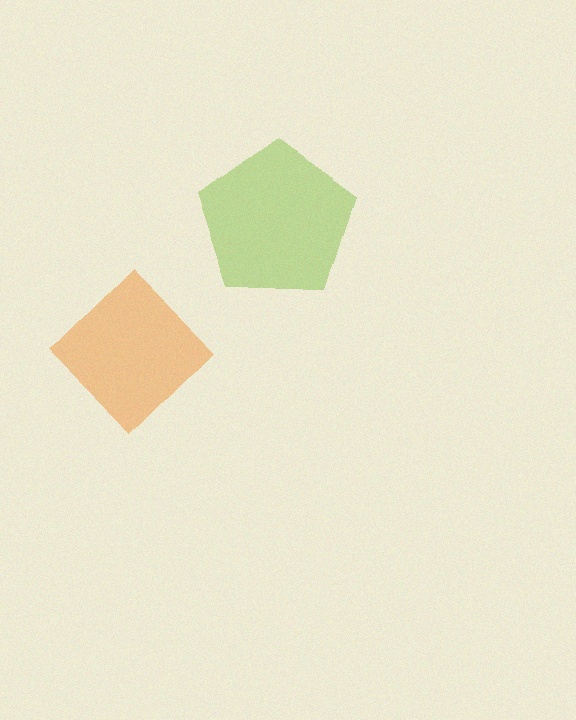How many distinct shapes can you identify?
There are 2 distinct shapes: an orange diamond, a lime pentagon.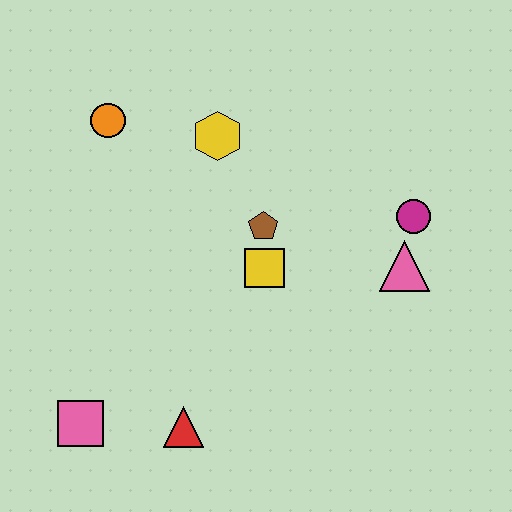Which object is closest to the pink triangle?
The magenta circle is closest to the pink triangle.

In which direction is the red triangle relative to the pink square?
The red triangle is to the right of the pink square.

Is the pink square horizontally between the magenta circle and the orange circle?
No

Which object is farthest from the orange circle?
The pink triangle is farthest from the orange circle.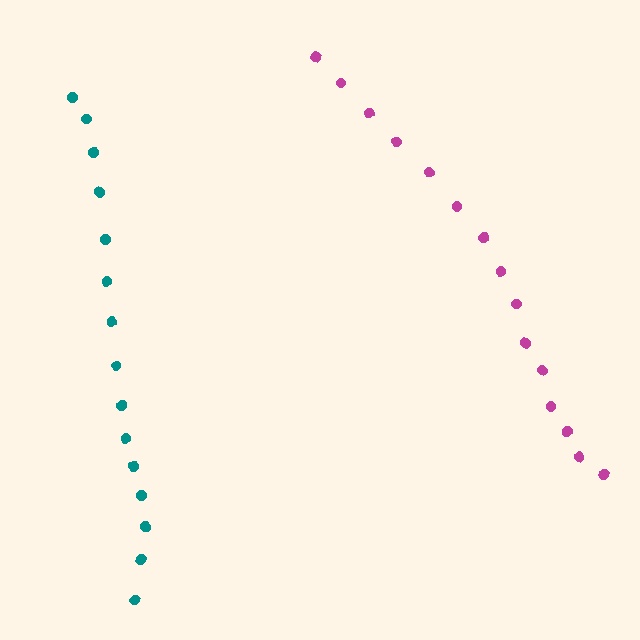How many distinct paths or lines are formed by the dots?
There are 2 distinct paths.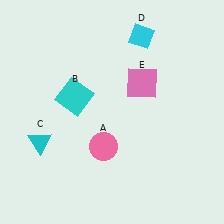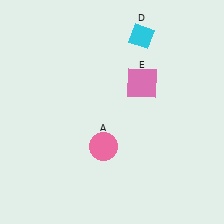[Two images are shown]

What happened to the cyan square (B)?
The cyan square (B) was removed in Image 2. It was in the top-left area of Image 1.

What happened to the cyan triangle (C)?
The cyan triangle (C) was removed in Image 2. It was in the bottom-left area of Image 1.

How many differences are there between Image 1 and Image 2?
There are 2 differences between the two images.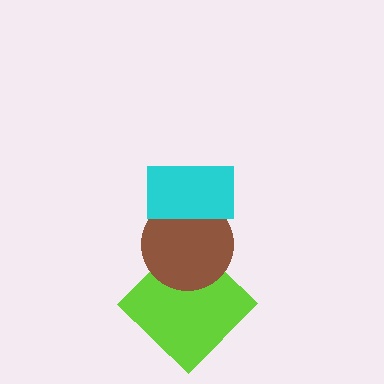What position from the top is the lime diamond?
The lime diamond is 3rd from the top.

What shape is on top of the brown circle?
The cyan rectangle is on top of the brown circle.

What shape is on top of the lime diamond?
The brown circle is on top of the lime diamond.